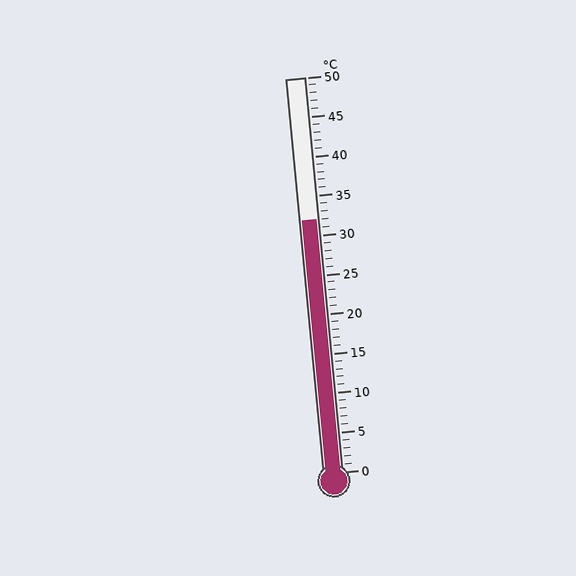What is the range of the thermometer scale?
The thermometer scale ranges from 0°C to 50°C.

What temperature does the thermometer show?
The thermometer shows approximately 32°C.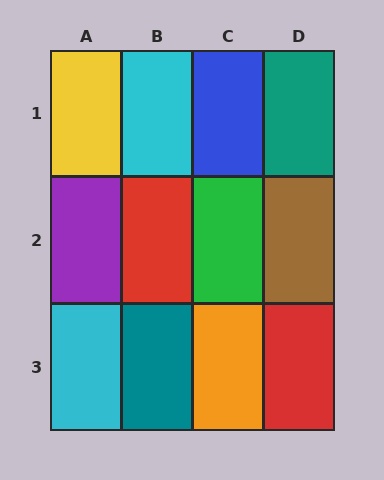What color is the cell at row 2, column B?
Red.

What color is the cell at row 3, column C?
Orange.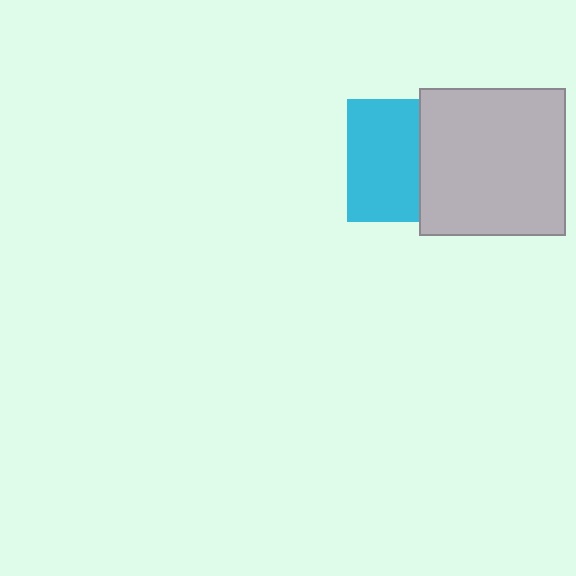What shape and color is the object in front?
The object in front is a light gray square.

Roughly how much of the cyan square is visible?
About half of it is visible (roughly 59%).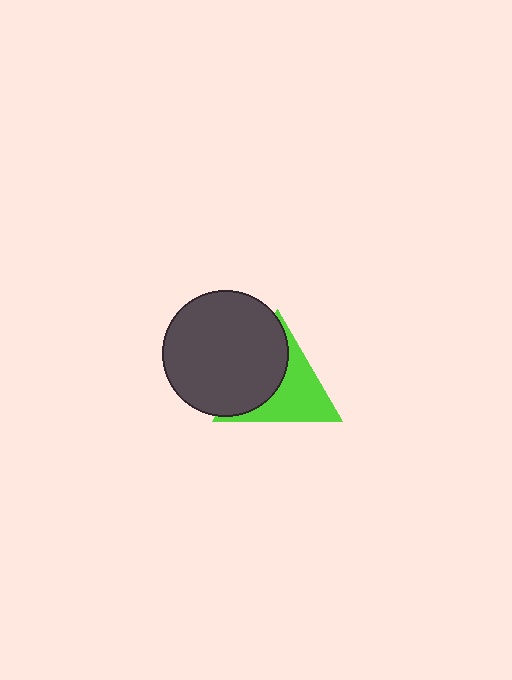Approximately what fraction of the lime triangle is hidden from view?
Roughly 48% of the lime triangle is hidden behind the dark gray circle.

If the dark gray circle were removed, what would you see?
You would see the complete lime triangle.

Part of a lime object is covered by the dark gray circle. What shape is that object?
It is a triangle.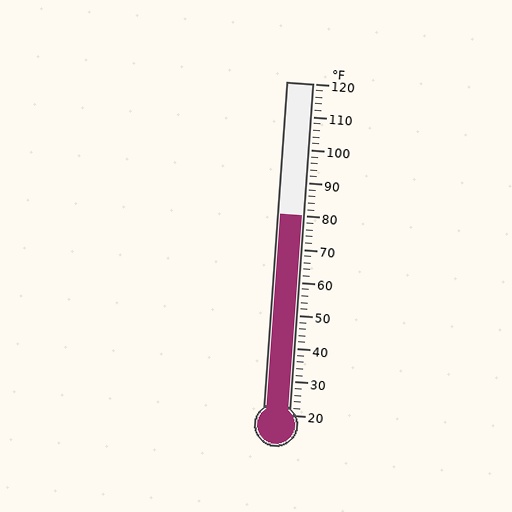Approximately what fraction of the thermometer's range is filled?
The thermometer is filled to approximately 60% of its range.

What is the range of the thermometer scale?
The thermometer scale ranges from 20°F to 120°F.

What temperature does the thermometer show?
The thermometer shows approximately 80°F.